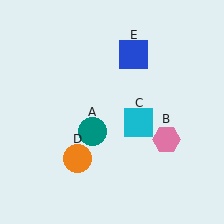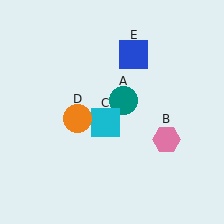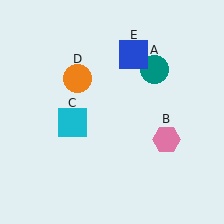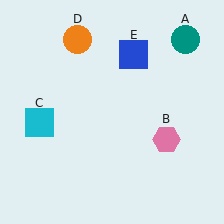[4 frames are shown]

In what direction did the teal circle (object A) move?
The teal circle (object A) moved up and to the right.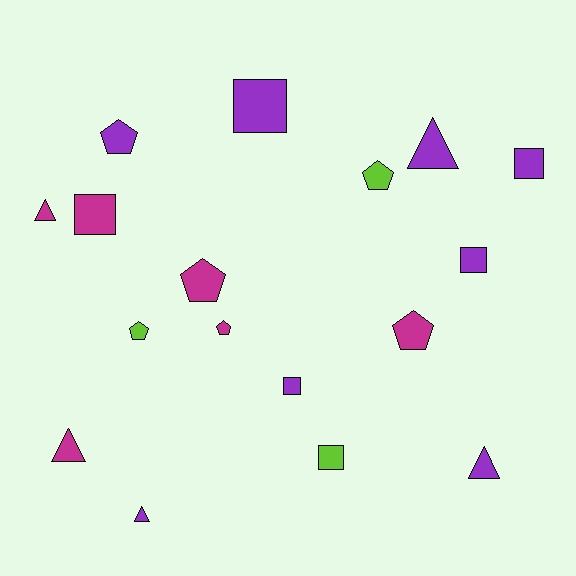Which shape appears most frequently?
Pentagon, with 6 objects.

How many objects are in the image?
There are 17 objects.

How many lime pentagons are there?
There are 2 lime pentagons.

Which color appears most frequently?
Purple, with 8 objects.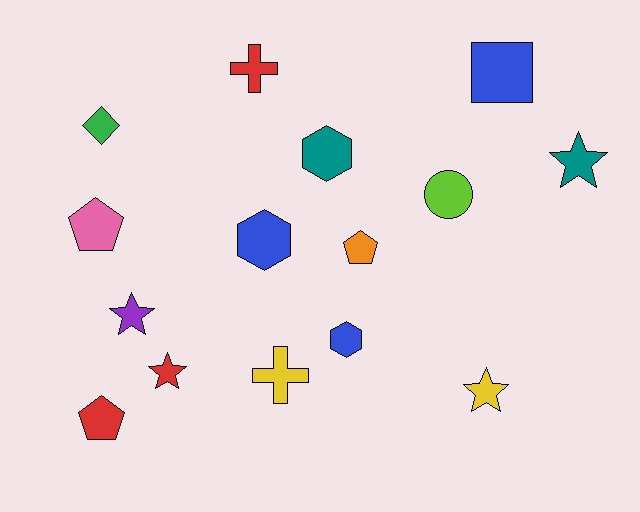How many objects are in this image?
There are 15 objects.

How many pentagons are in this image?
There are 3 pentagons.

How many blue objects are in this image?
There are 3 blue objects.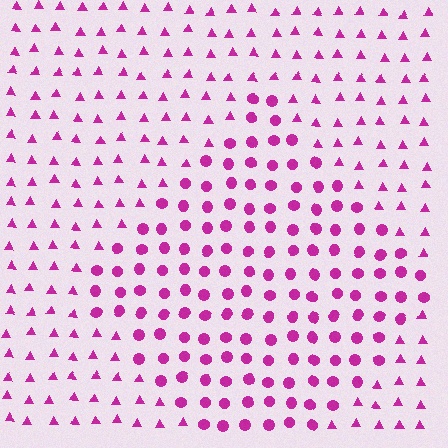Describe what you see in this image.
The image is filled with small magenta elements arranged in a uniform grid. A diamond-shaped region contains circles, while the surrounding area contains triangles. The boundary is defined purely by the change in element shape.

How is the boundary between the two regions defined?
The boundary is defined by a change in element shape: circles inside vs. triangles outside. All elements share the same color and spacing.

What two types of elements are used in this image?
The image uses circles inside the diamond region and triangles outside it.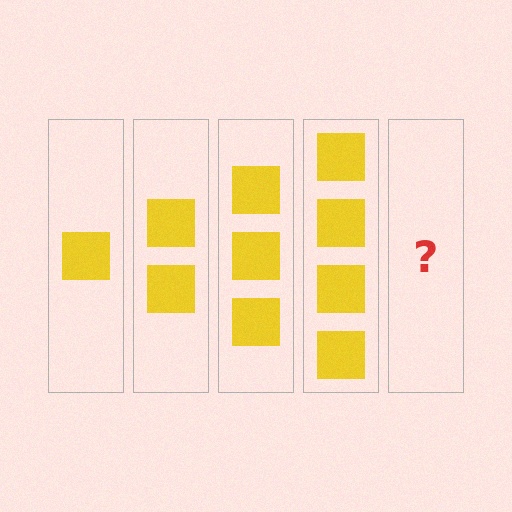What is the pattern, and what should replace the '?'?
The pattern is that each step adds one more square. The '?' should be 5 squares.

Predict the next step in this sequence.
The next step is 5 squares.